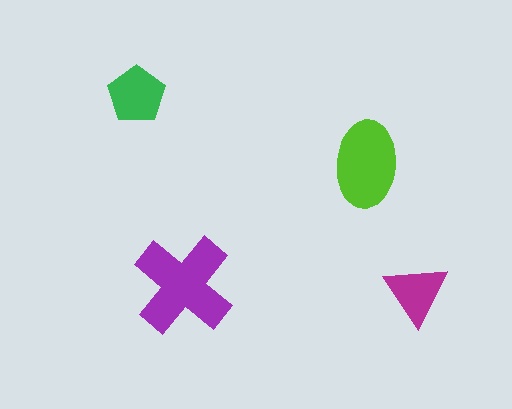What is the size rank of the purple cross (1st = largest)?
1st.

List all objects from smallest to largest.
The magenta triangle, the green pentagon, the lime ellipse, the purple cross.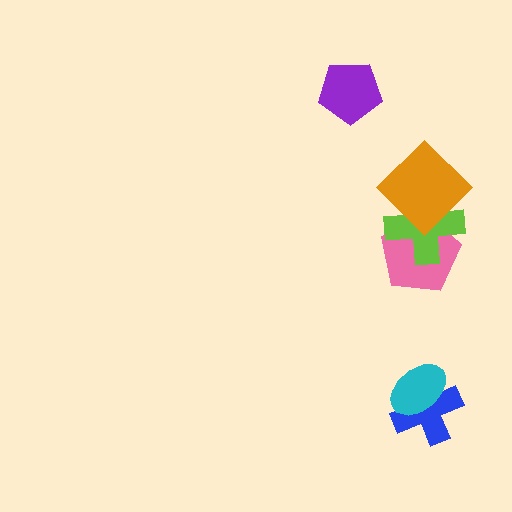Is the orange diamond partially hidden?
No, no other shape covers it.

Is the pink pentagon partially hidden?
Yes, it is partially covered by another shape.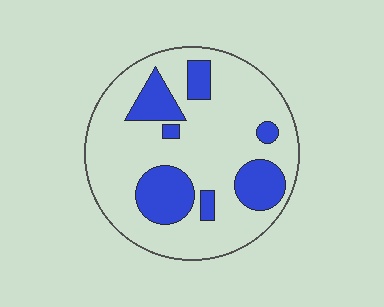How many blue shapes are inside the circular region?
7.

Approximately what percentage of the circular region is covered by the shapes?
Approximately 25%.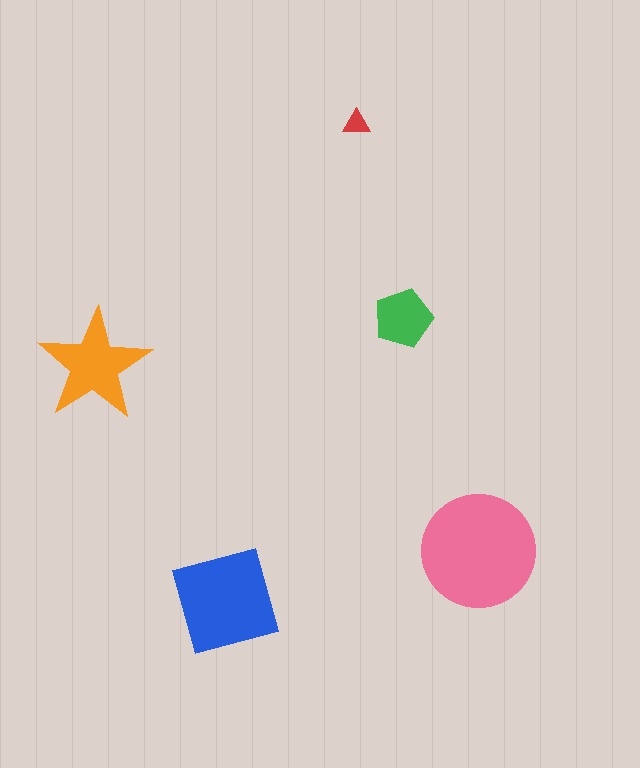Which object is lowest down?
The blue square is bottommost.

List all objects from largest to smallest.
The pink circle, the blue square, the orange star, the green pentagon, the red triangle.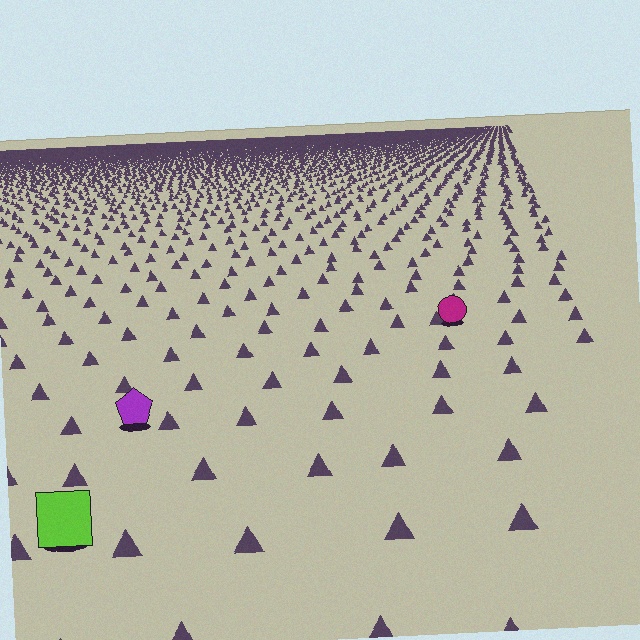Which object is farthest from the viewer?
The magenta circle is farthest from the viewer. It appears smaller and the ground texture around it is denser.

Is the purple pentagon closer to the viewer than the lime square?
No. The lime square is closer — you can tell from the texture gradient: the ground texture is coarser near it.